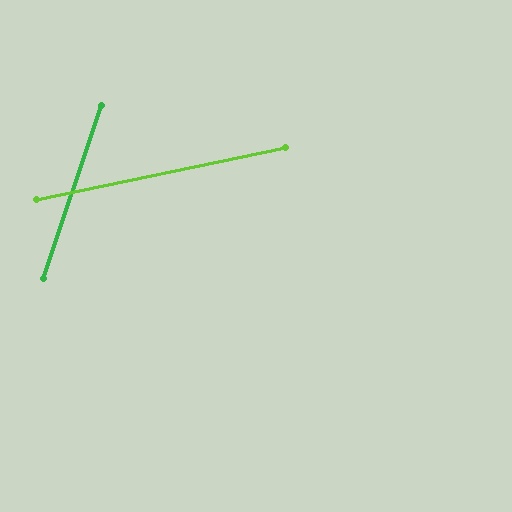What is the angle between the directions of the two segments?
Approximately 60 degrees.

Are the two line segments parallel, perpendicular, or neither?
Neither parallel nor perpendicular — they differ by about 60°.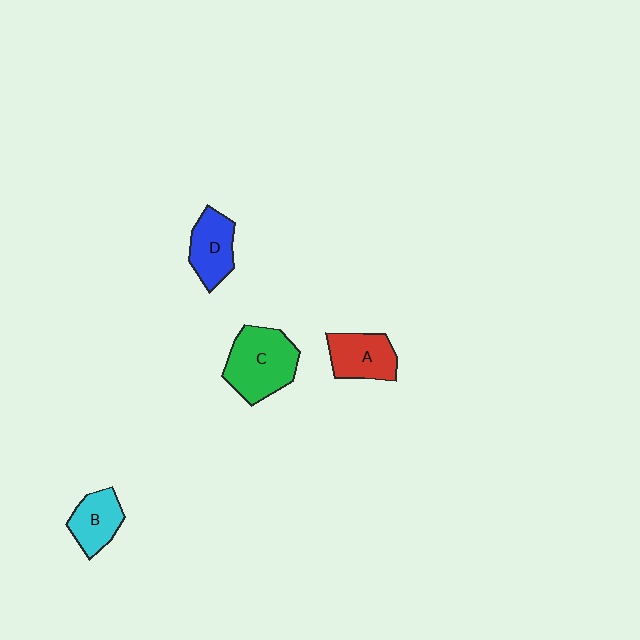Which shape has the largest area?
Shape C (green).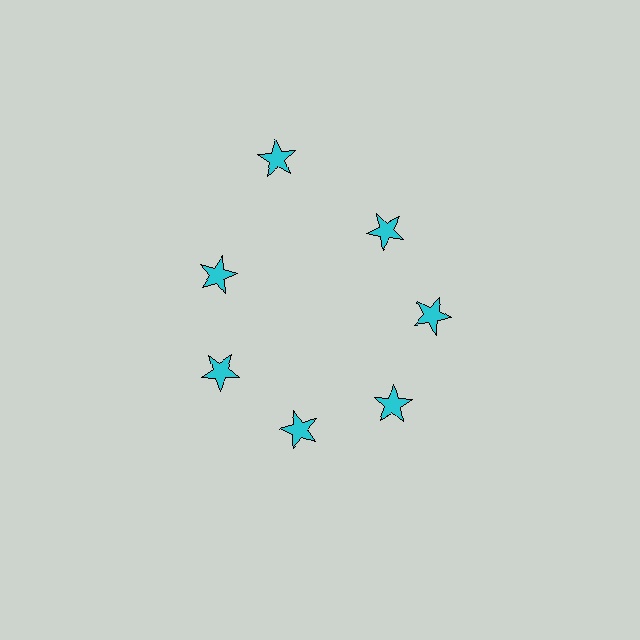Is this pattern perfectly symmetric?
No. The 7 cyan stars are arranged in a ring, but one element near the 12 o'clock position is pushed outward from the center, breaking the 7-fold rotational symmetry.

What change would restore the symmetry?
The symmetry would be restored by moving it inward, back onto the ring so that all 7 stars sit at equal angles and equal distance from the center.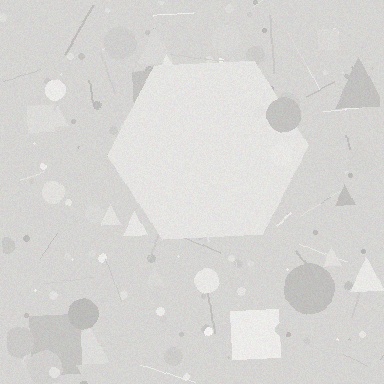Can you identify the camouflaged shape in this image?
The camouflaged shape is a hexagon.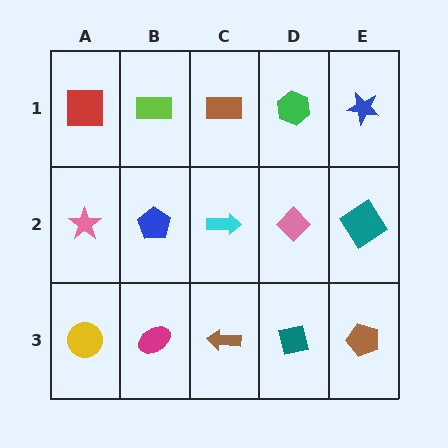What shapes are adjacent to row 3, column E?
A teal diamond (row 2, column E), a teal square (row 3, column D).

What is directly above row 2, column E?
A blue star.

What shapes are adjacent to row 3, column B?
A blue pentagon (row 2, column B), a yellow circle (row 3, column A), a brown arrow (row 3, column C).